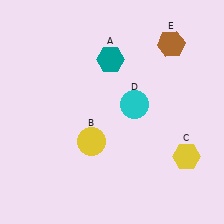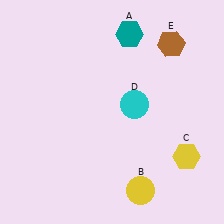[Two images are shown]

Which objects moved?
The objects that moved are: the teal hexagon (A), the yellow circle (B).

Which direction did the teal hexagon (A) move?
The teal hexagon (A) moved up.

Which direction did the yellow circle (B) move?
The yellow circle (B) moved right.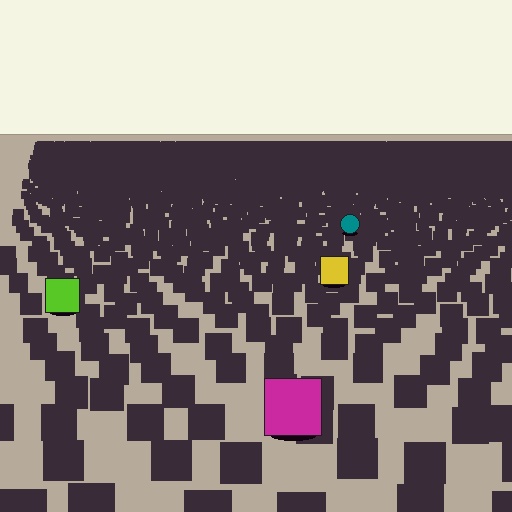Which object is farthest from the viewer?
The teal circle is farthest from the viewer. It appears smaller and the ground texture around it is denser.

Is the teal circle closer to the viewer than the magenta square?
No. The magenta square is closer — you can tell from the texture gradient: the ground texture is coarser near it.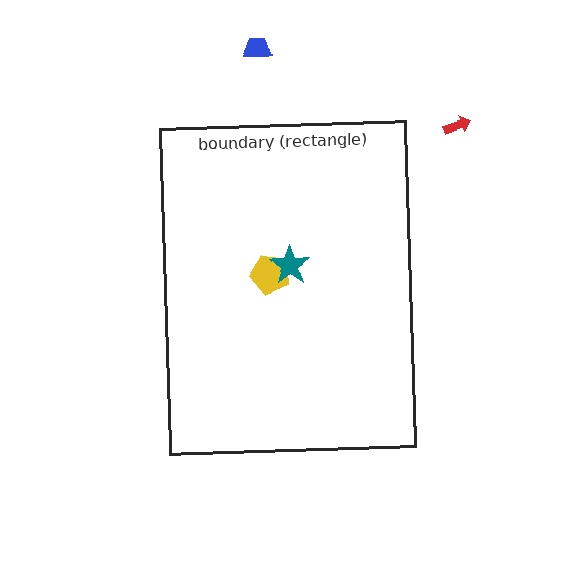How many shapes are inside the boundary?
2 inside, 2 outside.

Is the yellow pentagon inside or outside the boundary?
Inside.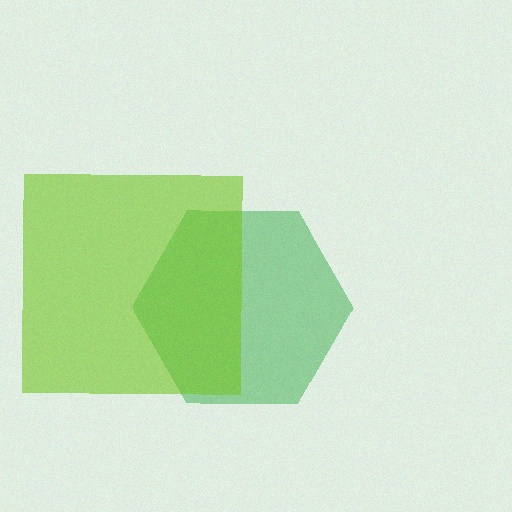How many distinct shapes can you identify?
There are 2 distinct shapes: a green hexagon, a lime square.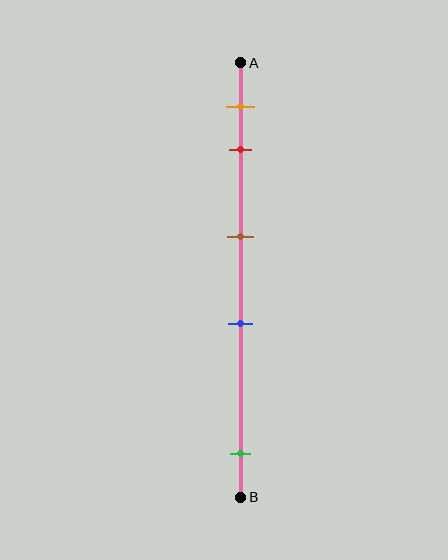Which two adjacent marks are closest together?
The orange and red marks are the closest adjacent pair.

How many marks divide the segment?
There are 5 marks dividing the segment.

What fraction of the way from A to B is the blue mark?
The blue mark is approximately 60% (0.6) of the way from A to B.